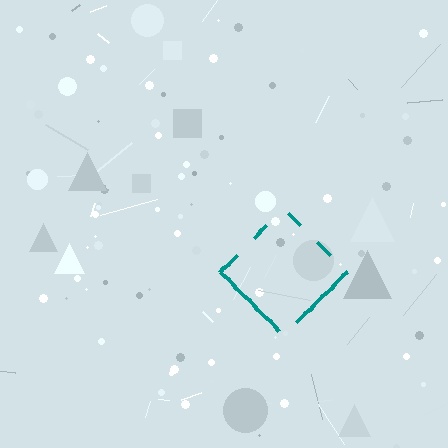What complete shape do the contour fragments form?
The contour fragments form a diamond.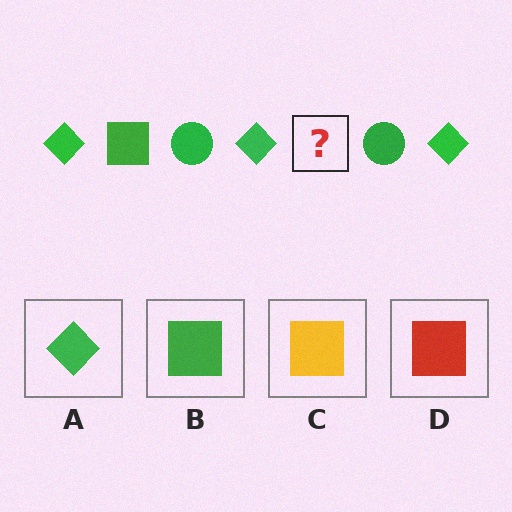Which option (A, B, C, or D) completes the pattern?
B.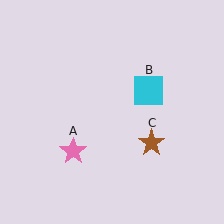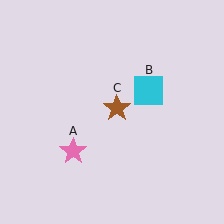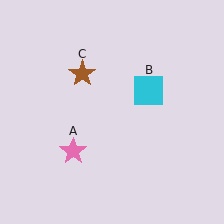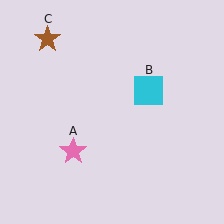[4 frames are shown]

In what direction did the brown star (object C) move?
The brown star (object C) moved up and to the left.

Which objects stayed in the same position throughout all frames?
Pink star (object A) and cyan square (object B) remained stationary.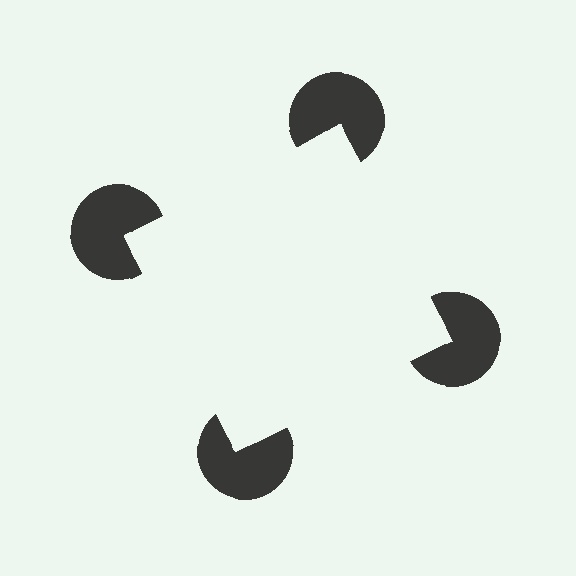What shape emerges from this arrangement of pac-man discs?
An illusory square — its edges are inferred from the aligned wedge cuts in the pac-man discs, not physically drawn.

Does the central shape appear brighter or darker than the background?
It typically appears slightly brighter than the background, even though no actual brightness change is drawn.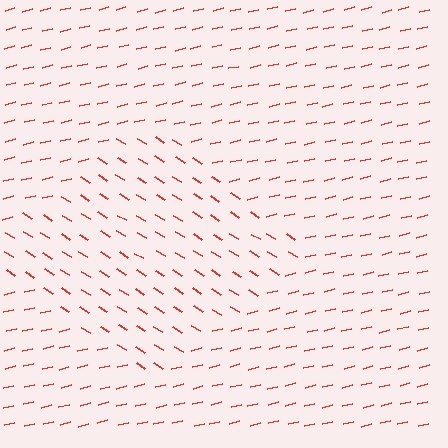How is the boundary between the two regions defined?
The boundary is defined purely by a change in line orientation (approximately 45 degrees difference). All lines are the same color and thickness.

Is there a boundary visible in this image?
Yes, there is a texture boundary formed by a change in line orientation.